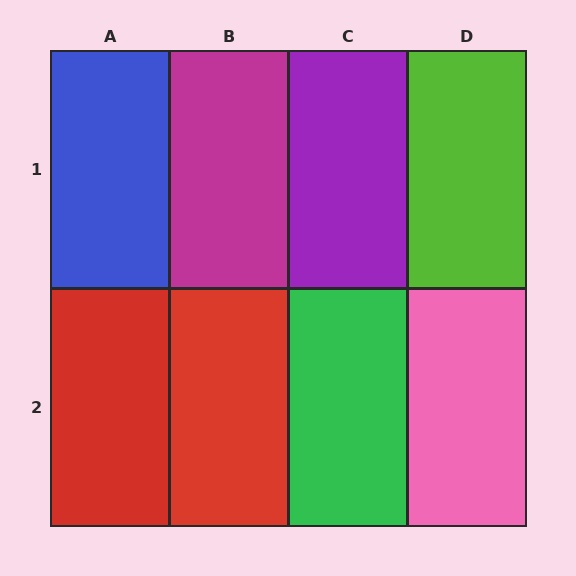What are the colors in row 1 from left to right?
Blue, magenta, purple, lime.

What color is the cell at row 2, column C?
Green.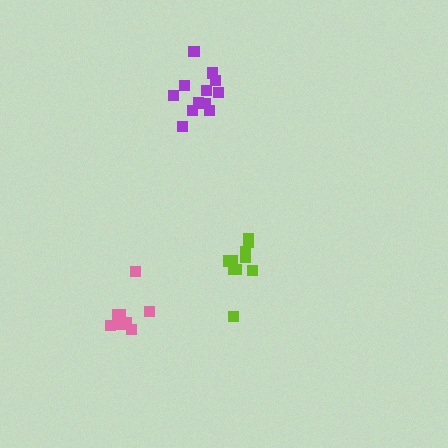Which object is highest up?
The purple cluster is topmost.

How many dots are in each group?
Group 1: 10 dots, Group 2: 8 dots, Group 3: 12 dots (30 total).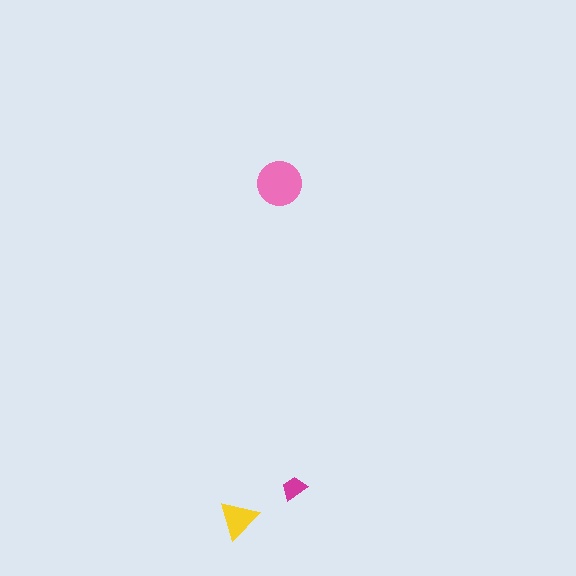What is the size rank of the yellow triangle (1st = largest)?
2nd.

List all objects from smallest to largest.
The magenta trapezoid, the yellow triangle, the pink circle.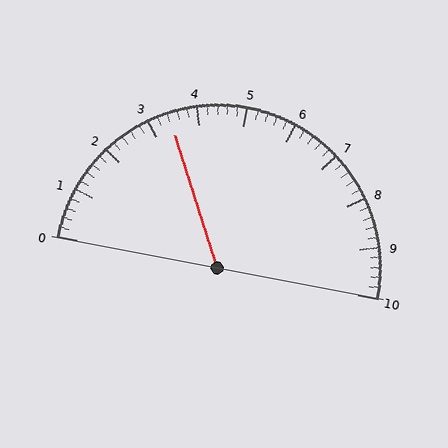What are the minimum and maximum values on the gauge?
The gauge ranges from 0 to 10.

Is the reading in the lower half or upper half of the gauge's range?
The reading is in the lower half of the range (0 to 10).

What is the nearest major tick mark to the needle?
The nearest major tick mark is 3.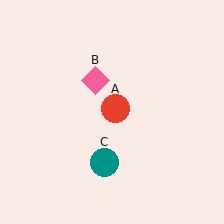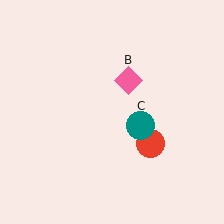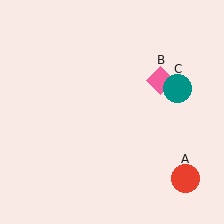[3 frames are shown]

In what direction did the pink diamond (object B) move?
The pink diamond (object B) moved right.